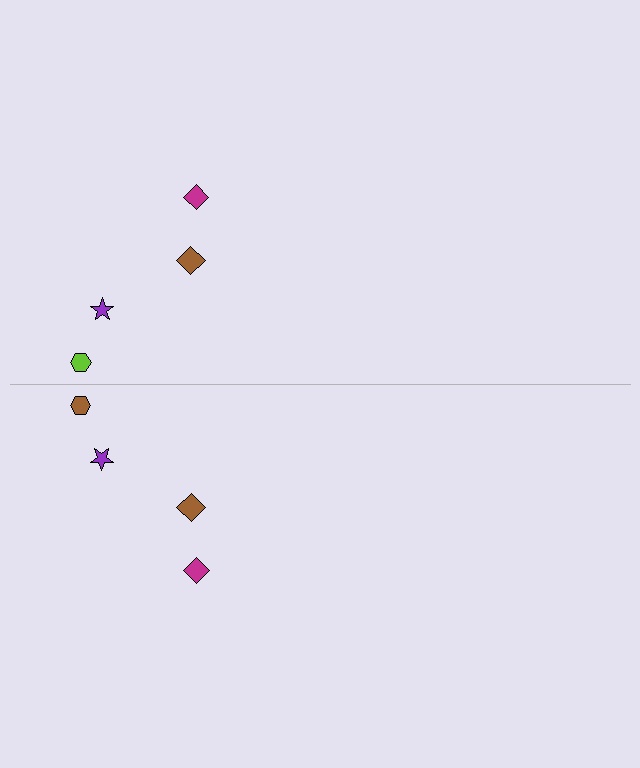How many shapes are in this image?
There are 8 shapes in this image.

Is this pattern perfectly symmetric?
No, the pattern is not perfectly symmetric. The brown hexagon on the bottom side breaks the symmetry — its mirror counterpart is lime.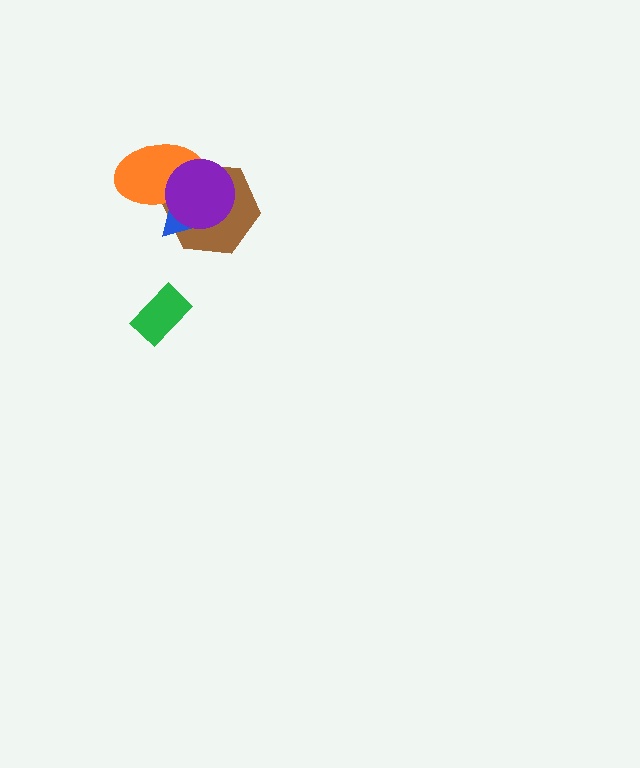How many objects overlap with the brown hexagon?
3 objects overlap with the brown hexagon.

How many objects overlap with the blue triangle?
3 objects overlap with the blue triangle.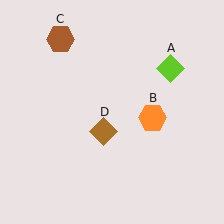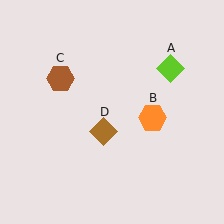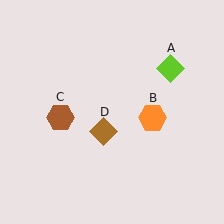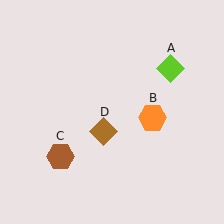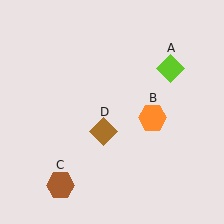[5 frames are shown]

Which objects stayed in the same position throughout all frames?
Lime diamond (object A) and orange hexagon (object B) and brown diamond (object D) remained stationary.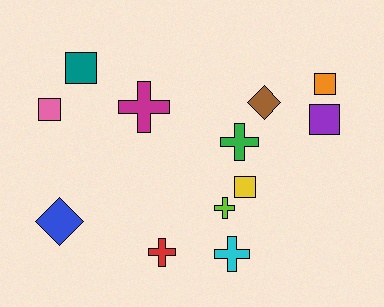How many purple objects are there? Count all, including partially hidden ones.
There is 1 purple object.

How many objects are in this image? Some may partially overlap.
There are 12 objects.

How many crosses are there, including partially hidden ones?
There are 5 crosses.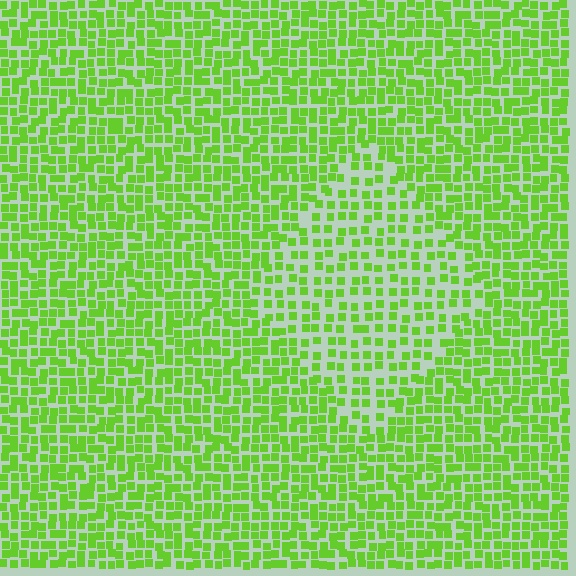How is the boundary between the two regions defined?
The boundary is defined by a change in element density (approximately 1.7x ratio). All elements are the same color, size, and shape.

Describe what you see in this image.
The image contains small lime elements arranged at two different densities. A diamond-shaped region is visible where the elements are less densely packed than the surrounding area.